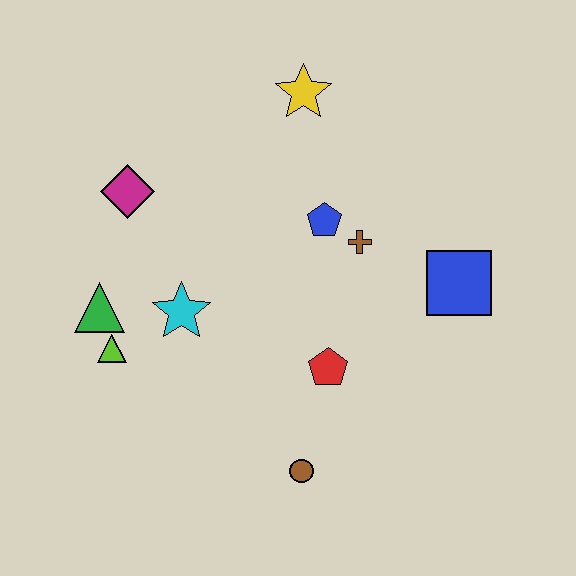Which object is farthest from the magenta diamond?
The blue square is farthest from the magenta diamond.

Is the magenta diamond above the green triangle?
Yes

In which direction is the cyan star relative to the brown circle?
The cyan star is above the brown circle.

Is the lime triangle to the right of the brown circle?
No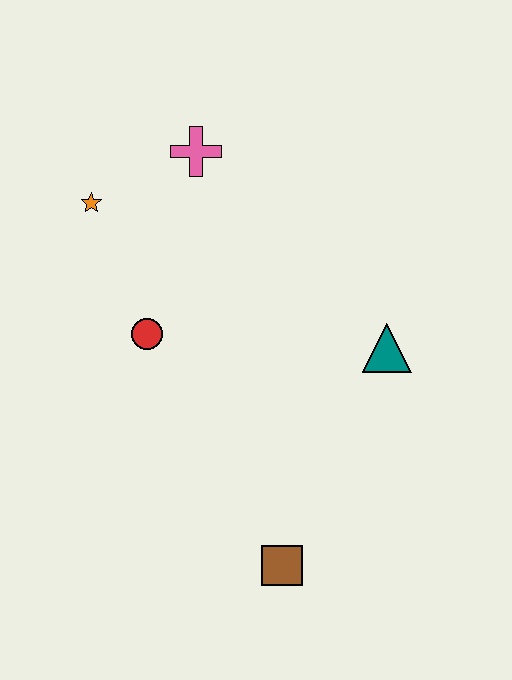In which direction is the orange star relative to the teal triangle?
The orange star is to the left of the teal triangle.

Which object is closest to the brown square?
The teal triangle is closest to the brown square.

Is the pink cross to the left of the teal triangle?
Yes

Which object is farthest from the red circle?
The brown square is farthest from the red circle.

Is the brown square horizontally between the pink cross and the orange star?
No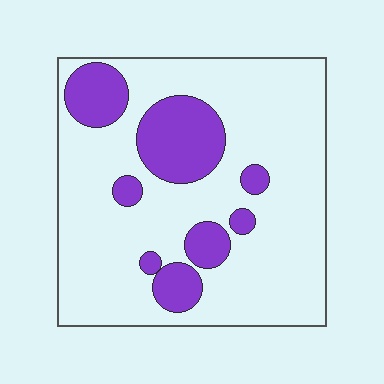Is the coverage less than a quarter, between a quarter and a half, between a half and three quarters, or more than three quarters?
Less than a quarter.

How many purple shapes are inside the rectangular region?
8.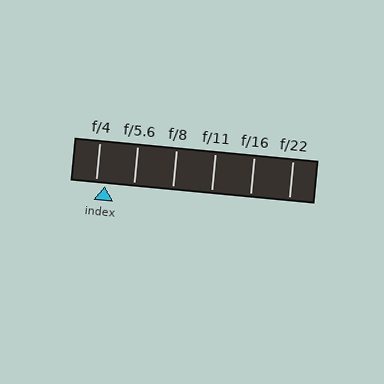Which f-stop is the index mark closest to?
The index mark is closest to f/4.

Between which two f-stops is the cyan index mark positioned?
The index mark is between f/4 and f/5.6.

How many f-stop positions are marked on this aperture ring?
There are 6 f-stop positions marked.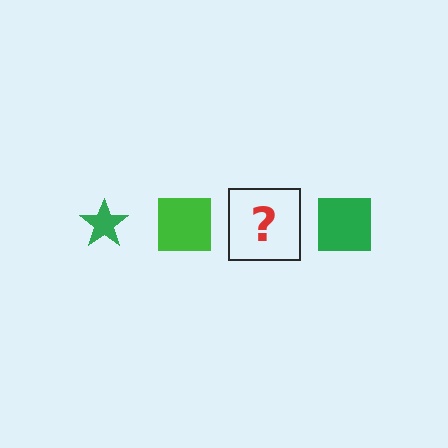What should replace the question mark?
The question mark should be replaced with a green star.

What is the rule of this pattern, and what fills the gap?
The rule is that the pattern cycles through star, square shapes in green. The gap should be filled with a green star.